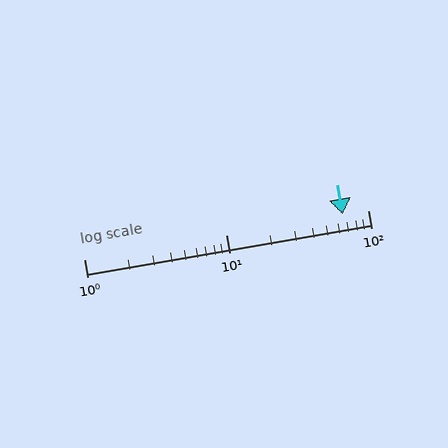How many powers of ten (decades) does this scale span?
The scale spans 2 decades, from 1 to 100.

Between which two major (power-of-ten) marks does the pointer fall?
The pointer is between 10 and 100.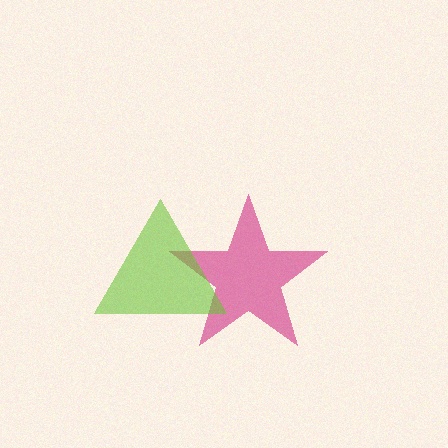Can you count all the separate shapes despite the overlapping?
Yes, there are 2 separate shapes.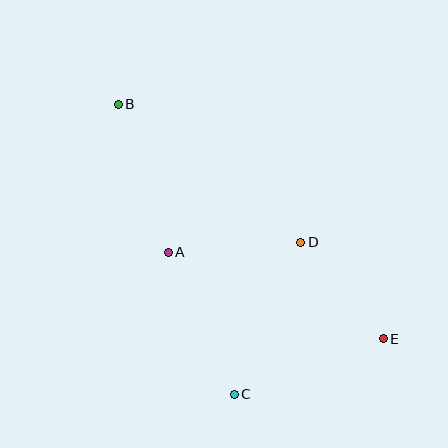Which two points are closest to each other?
Points D and E are closest to each other.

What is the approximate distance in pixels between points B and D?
The distance between B and D is approximately 229 pixels.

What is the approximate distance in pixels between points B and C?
The distance between B and C is approximately 312 pixels.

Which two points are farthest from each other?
Points B and E are farthest from each other.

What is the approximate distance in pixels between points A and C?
The distance between A and C is approximately 157 pixels.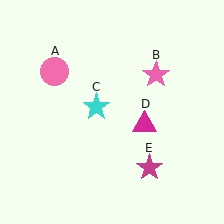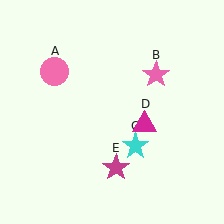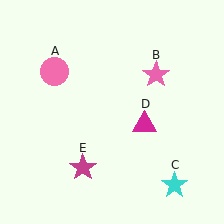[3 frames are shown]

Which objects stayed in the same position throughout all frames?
Pink circle (object A) and pink star (object B) and magenta triangle (object D) remained stationary.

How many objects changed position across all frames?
2 objects changed position: cyan star (object C), magenta star (object E).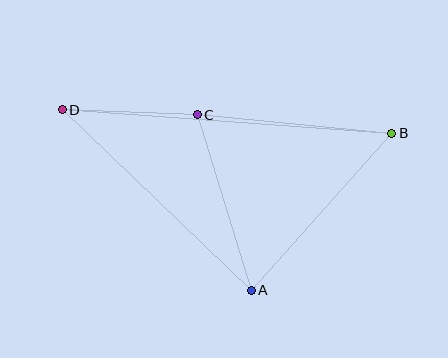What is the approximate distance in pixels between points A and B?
The distance between A and B is approximately 211 pixels.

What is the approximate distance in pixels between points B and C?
The distance between B and C is approximately 196 pixels.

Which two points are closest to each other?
Points C and D are closest to each other.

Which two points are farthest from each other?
Points B and D are farthest from each other.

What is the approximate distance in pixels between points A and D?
The distance between A and D is approximately 261 pixels.